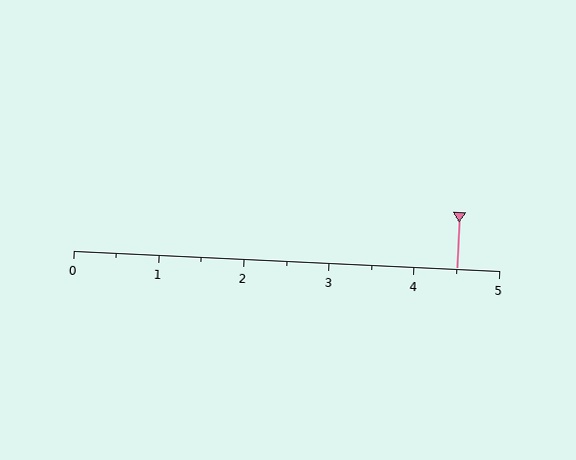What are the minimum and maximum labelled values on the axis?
The axis runs from 0 to 5.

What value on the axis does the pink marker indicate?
The marker indicates approximately 4.5.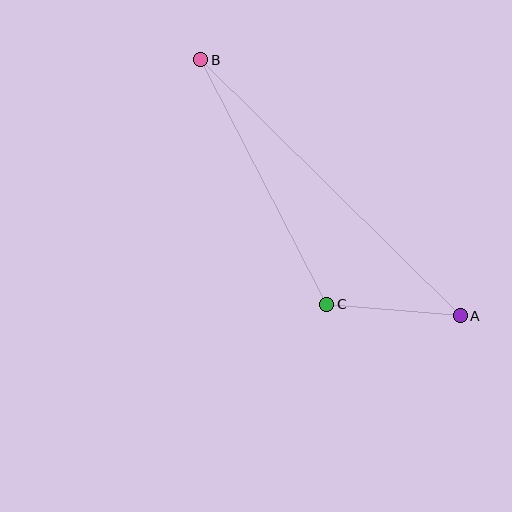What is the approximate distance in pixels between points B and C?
The distance between B and C is approximately 275 pixels.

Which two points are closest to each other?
Points A and C are closest to each other.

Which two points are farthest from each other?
Points A and B are farthest from each other.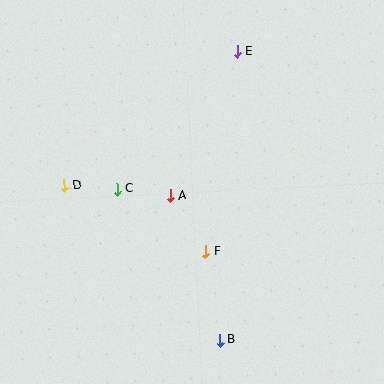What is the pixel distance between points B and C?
The distance between B and C is 183 pixels.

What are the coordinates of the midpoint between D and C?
The midpoint between D and C is at (91, 187).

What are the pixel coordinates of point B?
Point B is at (220, 340).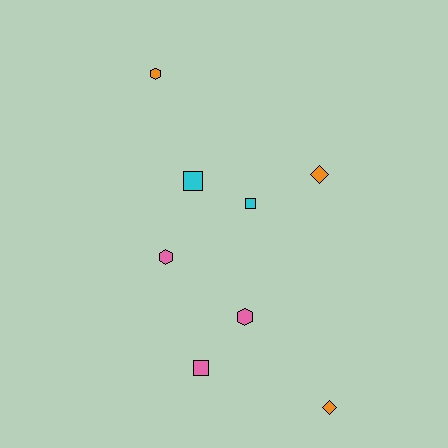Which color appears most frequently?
Pink, with 3 objects.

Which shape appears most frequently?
Square, with 3 objects.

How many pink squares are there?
There is 1 pink square.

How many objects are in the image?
There are 8 objects.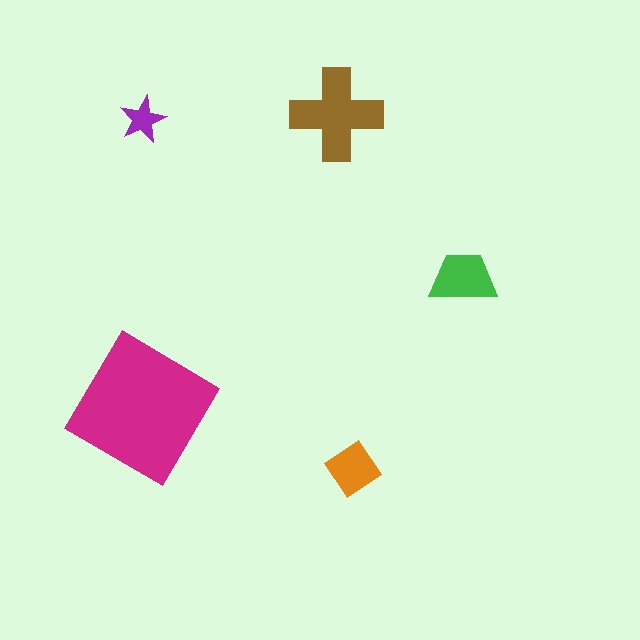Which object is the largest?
The magenta diamond.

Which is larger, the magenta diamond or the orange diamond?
The magenta diamond.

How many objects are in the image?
There are 5 objects in the image.